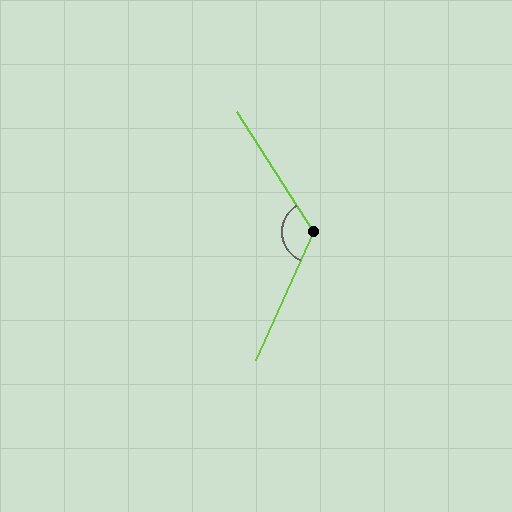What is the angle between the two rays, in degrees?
Approximately 123 degrees.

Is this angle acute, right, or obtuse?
It is obtuse.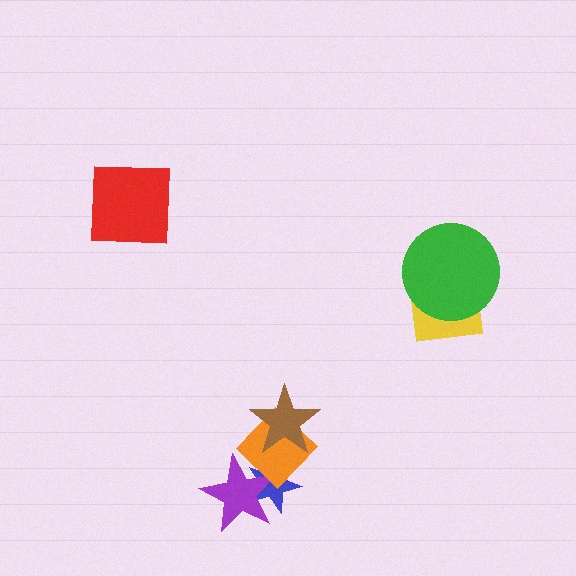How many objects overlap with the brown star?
1 object overlaps with the brown star.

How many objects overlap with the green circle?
1 object overlaps with the green circle.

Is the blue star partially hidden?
Yes, it is partially covered by another shape.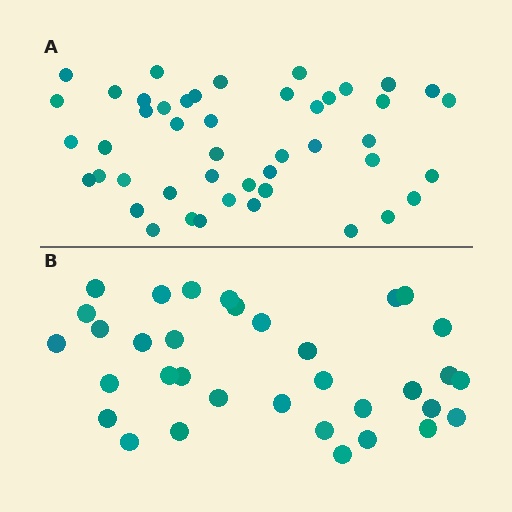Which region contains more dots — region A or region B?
Region A (the top region) has more dots.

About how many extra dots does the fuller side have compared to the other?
Region A has roughly 12 or so more dots than region B.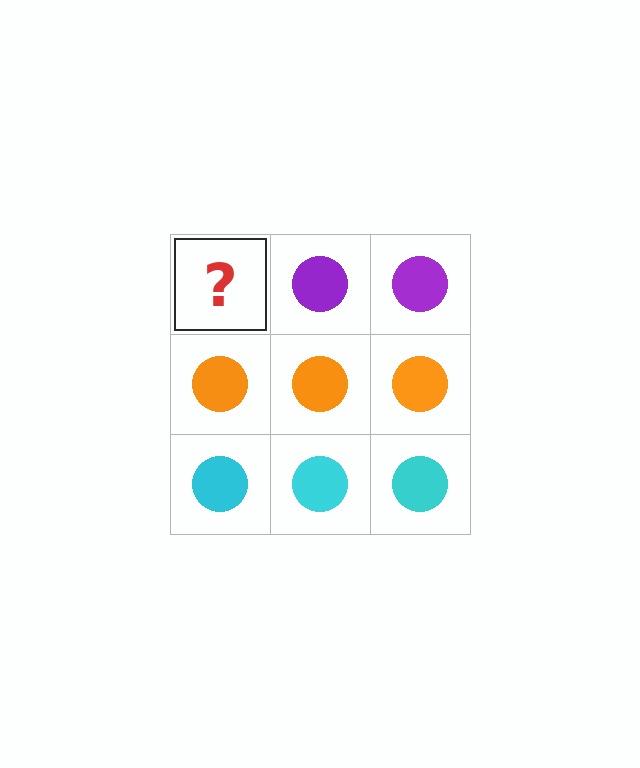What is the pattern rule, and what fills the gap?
The rule is that each row has a consistent color. The gap should be filled with a purple circle.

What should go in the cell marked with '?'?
The missing cell should contain a purple circle.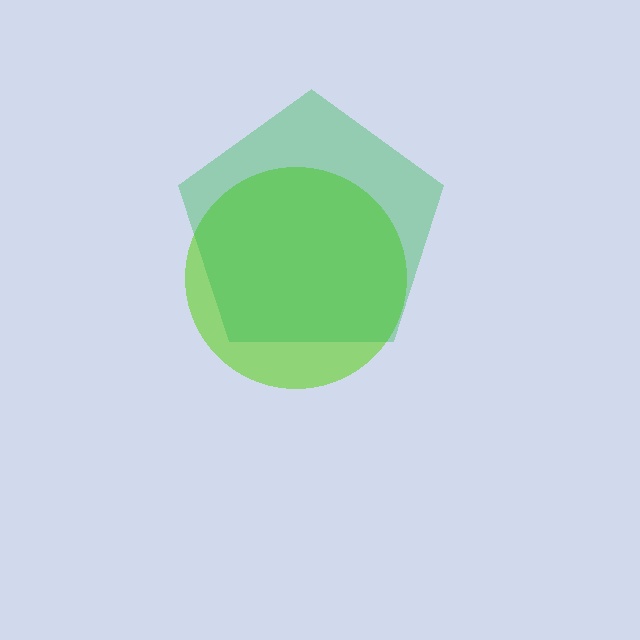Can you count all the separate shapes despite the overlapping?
Yes, there are 2 separate shapes.